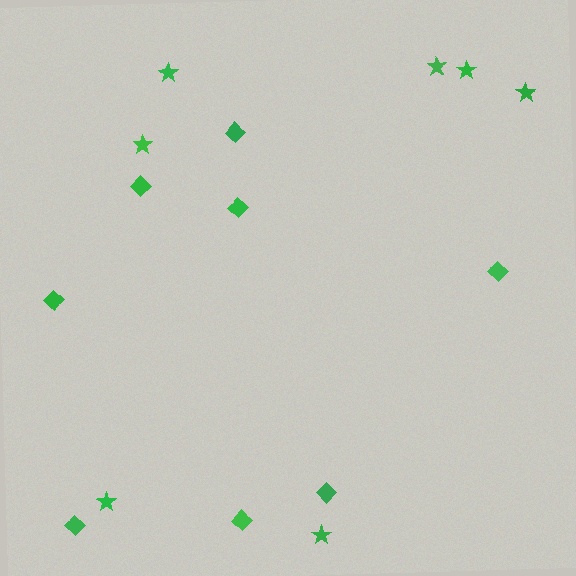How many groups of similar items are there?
There are 2 groups: one group of stars (7) and one group of diamonds (8).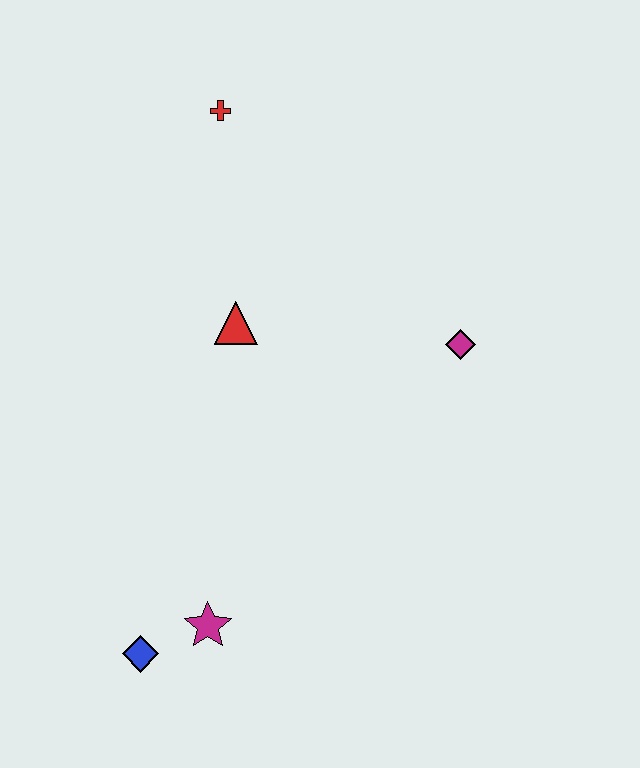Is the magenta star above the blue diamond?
Yes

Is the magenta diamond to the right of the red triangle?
Yes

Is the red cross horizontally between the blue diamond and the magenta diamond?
Yes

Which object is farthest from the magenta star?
The red cross is farthest from the magenta star.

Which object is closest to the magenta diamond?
The red triangle is closest to the magenta diamond.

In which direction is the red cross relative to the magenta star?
The red cross is above the magenta star.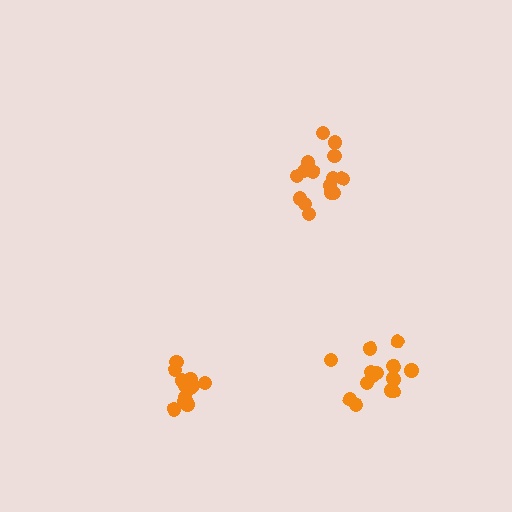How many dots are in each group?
Group 1: 15 dots, Group 2: 12 dots, Group 3: 14 dots (41 total).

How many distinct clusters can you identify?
There are 3 distinct clusters.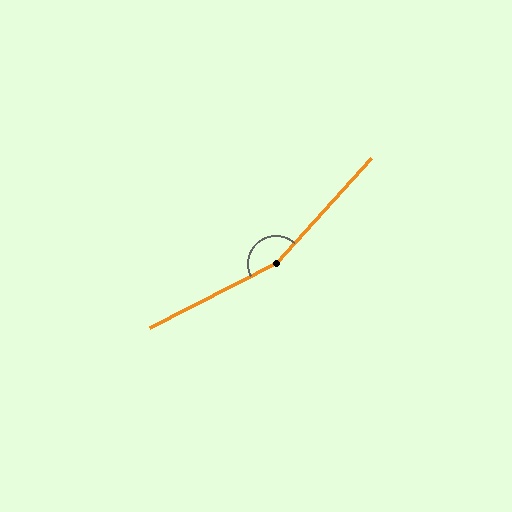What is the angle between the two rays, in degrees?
Approximately 159 degrees.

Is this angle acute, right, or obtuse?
It is obtuse.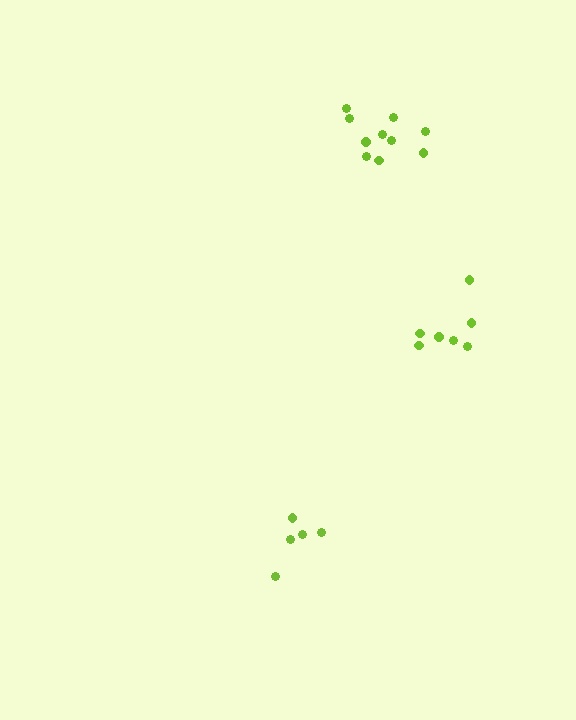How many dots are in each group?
Group 1: 7 dots, Group 2: 5 dots, Group 3: 10 dots (22 total).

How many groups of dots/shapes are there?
There are 3 groups.